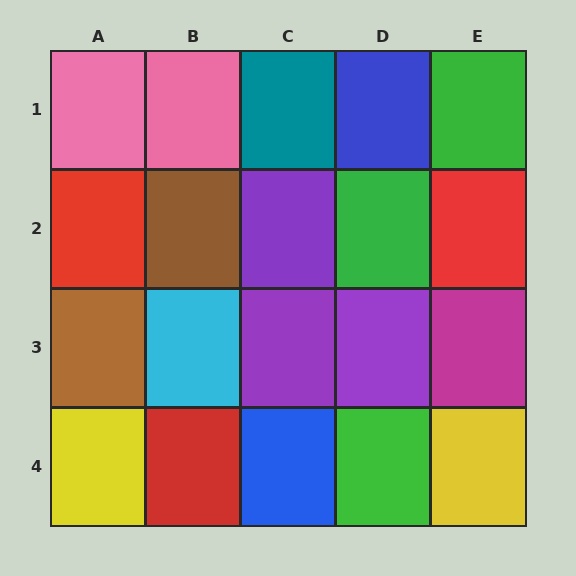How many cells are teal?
1 cell is teal.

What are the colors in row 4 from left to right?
Yellow, red, blue, green, yellow.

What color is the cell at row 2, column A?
Red.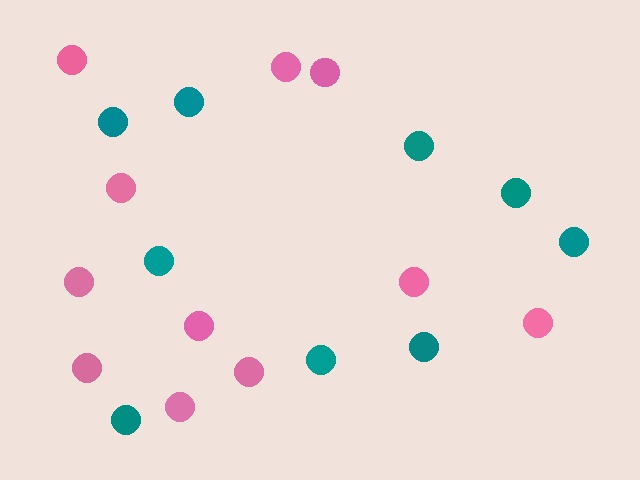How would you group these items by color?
There are 2 groups: one group of teal circles (9) and one group of pink circles (11).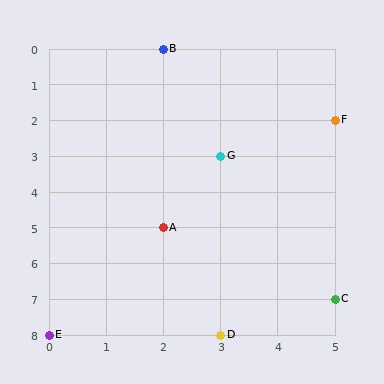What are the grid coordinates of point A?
Point A is at grid coordinates (2, 5).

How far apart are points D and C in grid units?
Points D and C are 2 columns and 1 row apart (about 2.2 grid units diagonally).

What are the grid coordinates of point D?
Point D is at grid coordinates (3, 8).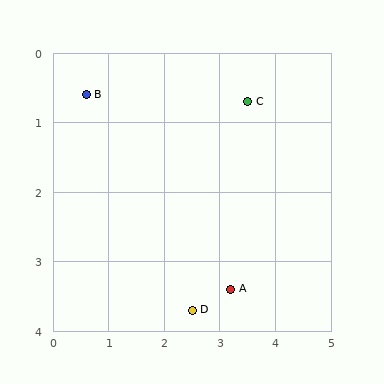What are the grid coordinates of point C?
Point C is at approximately (3.5, 0.7).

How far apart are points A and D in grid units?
Points A and D are about 0.8 grid units apart.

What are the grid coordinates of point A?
Point A is at approximately (3.2, 3.4).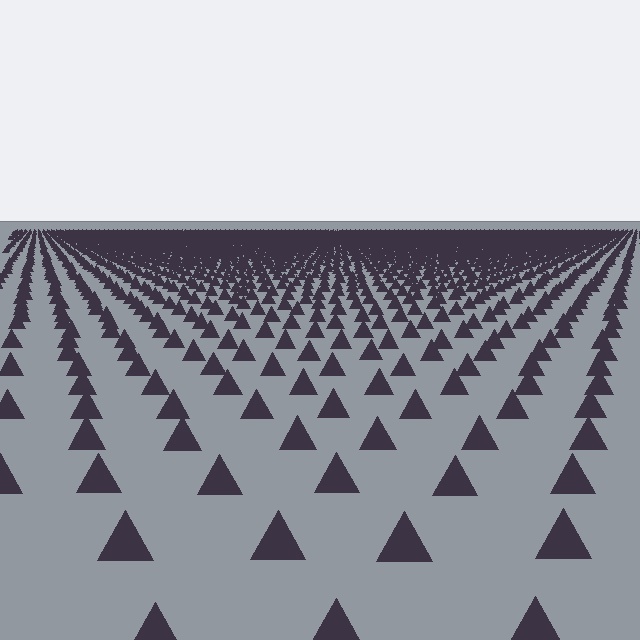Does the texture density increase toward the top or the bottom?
Density increases toward the top.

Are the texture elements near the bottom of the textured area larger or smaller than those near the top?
Larger. Near the bottom, elements are closer to the viewer and appear at a bigger on-screen size.